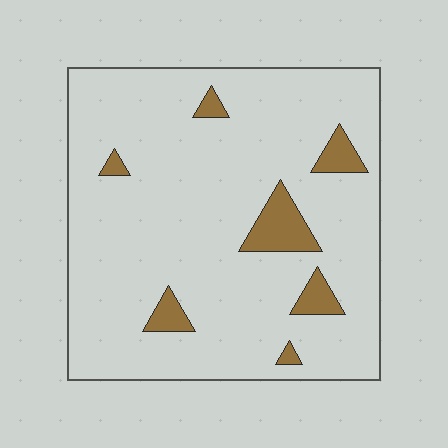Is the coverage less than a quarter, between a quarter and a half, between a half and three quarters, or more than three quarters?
Less than a quarter.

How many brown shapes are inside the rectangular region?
7.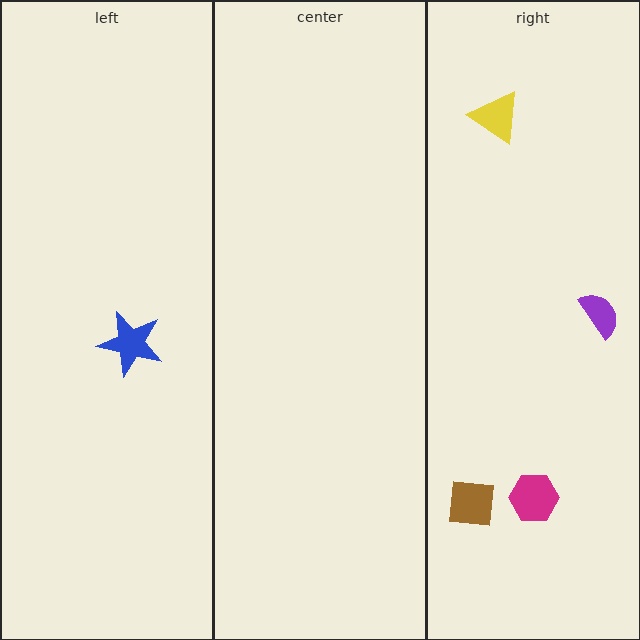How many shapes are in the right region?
4.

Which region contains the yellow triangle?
The right region.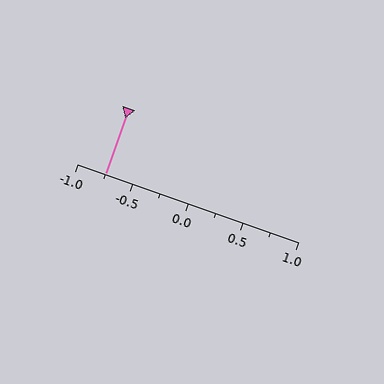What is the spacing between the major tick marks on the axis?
The major ticks are spaced 0.5 apart.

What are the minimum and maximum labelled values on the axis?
The axis runs from -1.0 to 1.0.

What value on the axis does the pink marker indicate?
The marker indicates approximately -0.75.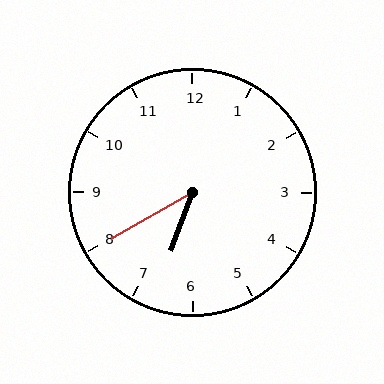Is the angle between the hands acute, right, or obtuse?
It is acute.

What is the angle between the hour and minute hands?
Approximately 40 degrees.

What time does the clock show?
6:40.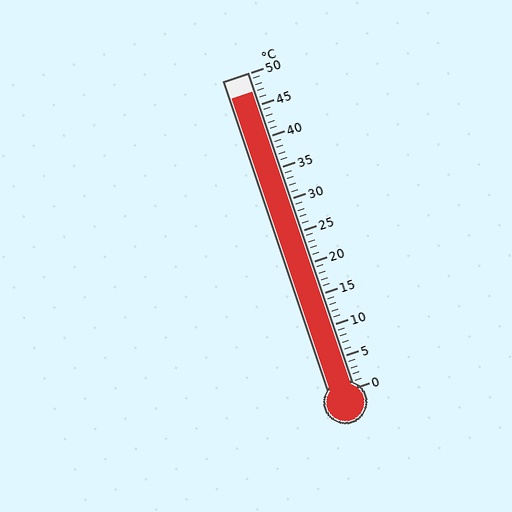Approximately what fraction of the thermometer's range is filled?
The thermometer is filled to approximately 95% of its range.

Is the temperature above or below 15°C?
The temperature is above 15°C.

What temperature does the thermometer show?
The thermometer shows approximately 47°C.